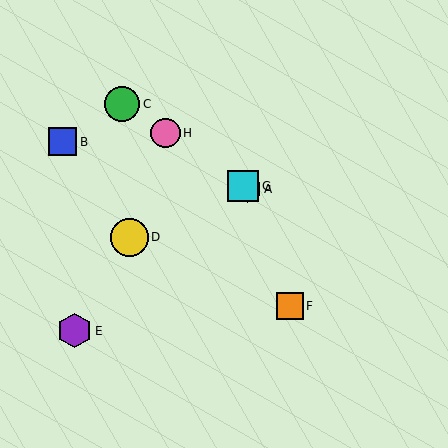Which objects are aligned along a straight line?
Objects A, C, G, H are aligned along a straight line.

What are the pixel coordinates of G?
Object G is at (243, 186).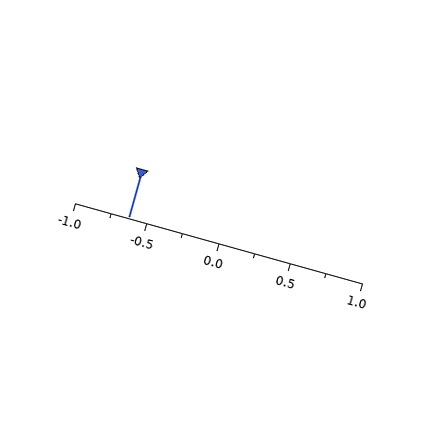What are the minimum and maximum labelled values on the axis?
The axis runs from -1.0 to 1.0.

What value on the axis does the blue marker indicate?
The marker indicates approximately -0.62.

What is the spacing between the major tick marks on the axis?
The major ticks are spaced 0.5 apart.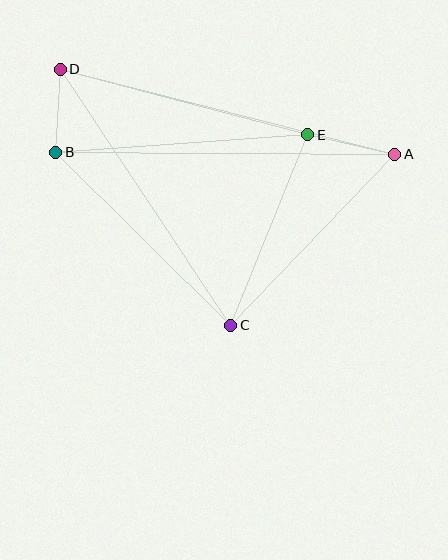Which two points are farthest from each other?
Points A and D are farthest from each other.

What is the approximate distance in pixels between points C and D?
The distance between C and D is approximately 307 pixels.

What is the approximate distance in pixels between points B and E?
The distance between B and E is approximately 253 pixels.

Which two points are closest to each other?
Points B and D are closest to each other.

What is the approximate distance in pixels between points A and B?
The distance between A and B is approximately 339 pixels.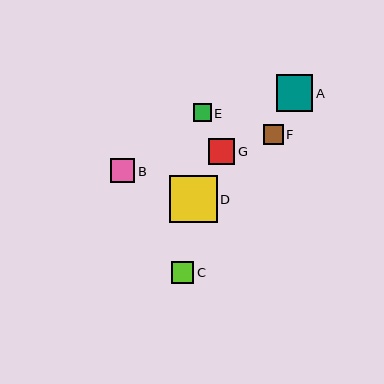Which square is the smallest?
Square E is the smallest with a size of approximately 18 pixels.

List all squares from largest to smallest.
From largest to smallest: D, A, G, B, C, F, E.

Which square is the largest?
Square D is the largest with a size of approximately 48 pixels.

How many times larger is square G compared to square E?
Square G is approximately 1.5 times the size of square E.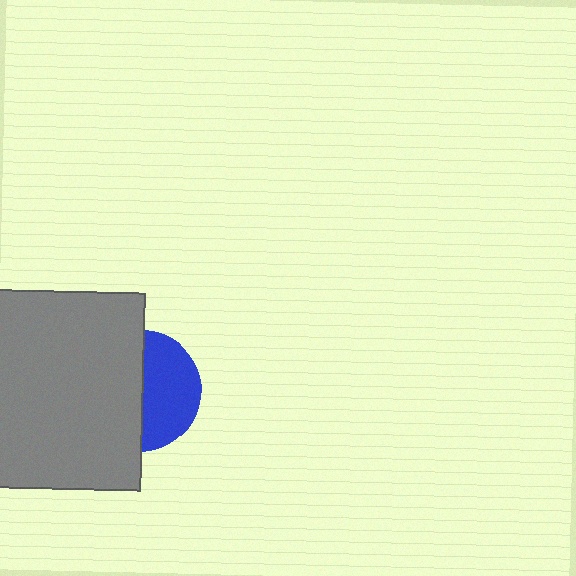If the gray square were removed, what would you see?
You would see the complete blue circle.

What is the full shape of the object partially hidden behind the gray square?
The partially hidden object is a blue circle.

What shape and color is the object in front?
The object in front is a gray square.